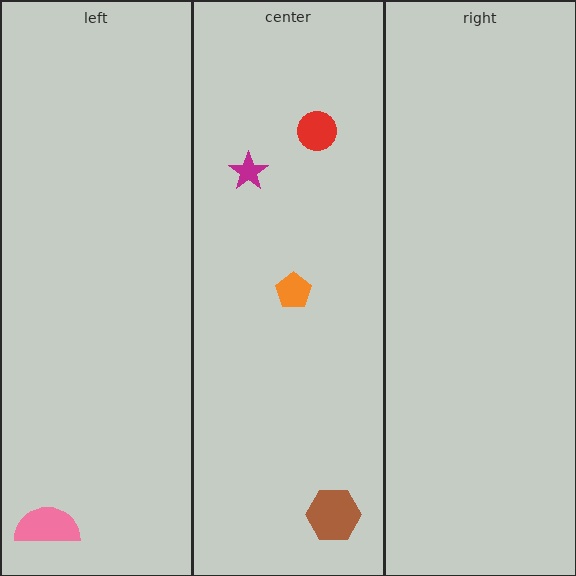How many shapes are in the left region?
1.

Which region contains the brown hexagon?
The center region.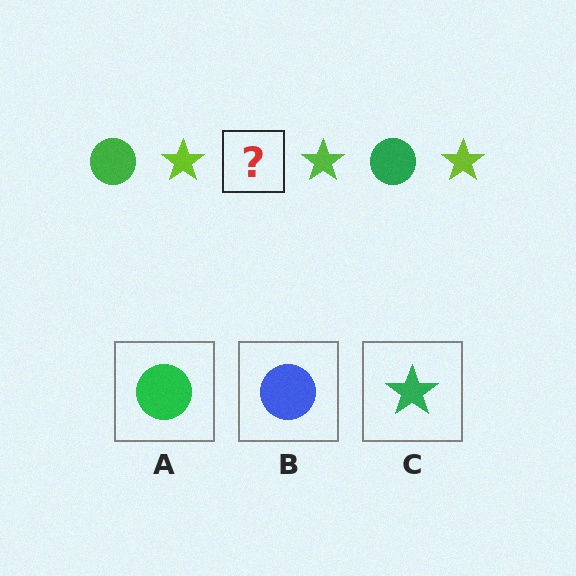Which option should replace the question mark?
Option A.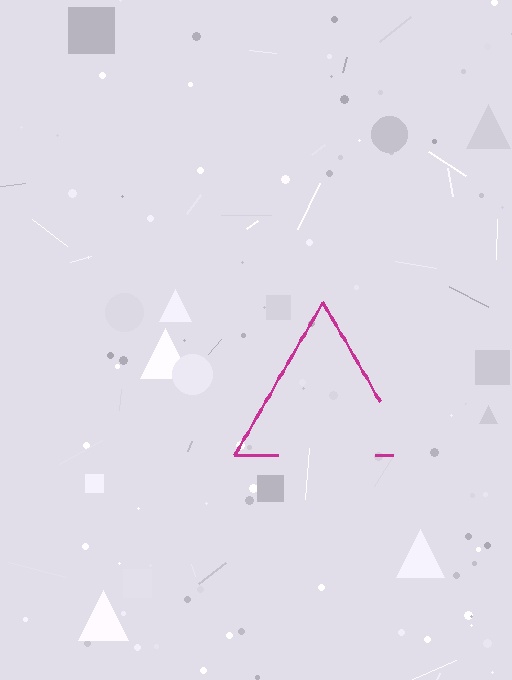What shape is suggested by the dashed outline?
The dashed outline suggests a triangle.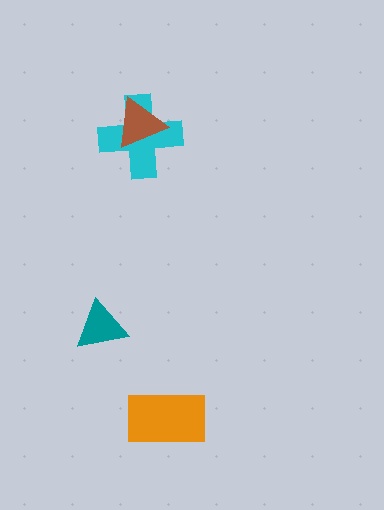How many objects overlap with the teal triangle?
0 objects overlap with the teal triangle.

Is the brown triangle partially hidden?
No, no other shape covers it.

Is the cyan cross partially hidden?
Yes, it is partially covered by another shape.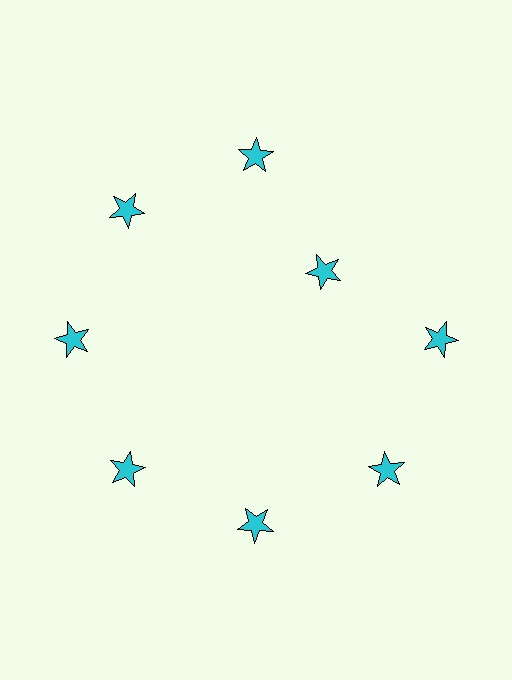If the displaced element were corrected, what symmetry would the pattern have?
It would have 8-fold rotational symmetry — the pattern would map onto itself every 45 degrees.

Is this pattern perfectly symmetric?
No. The 8 cyan stars are arranged in a ring, but one element near the 2 o'clock position is pulled inward toward the center, breaking the 8-fold rotational symmetry.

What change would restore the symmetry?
The symmetry would be restored by moving it outward, back onto the ring so that all 8 stars sit at equal angles and equal distance from the center.